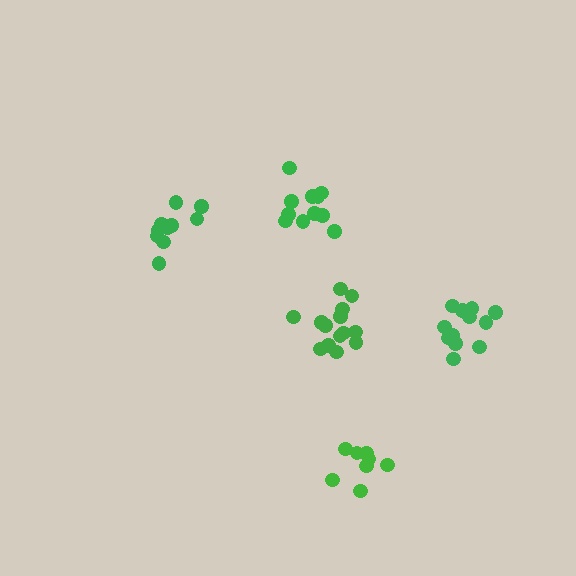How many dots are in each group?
Group 1: 14 dots, Group 2: 8 dots, Group 3: 11 dots, Group 4: 11 dots, Group 5: 13 dots (57 total).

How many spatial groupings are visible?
There are 5 spatial groupings.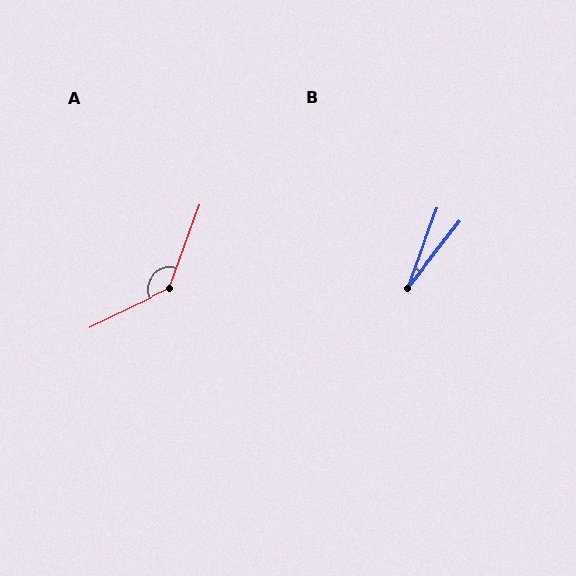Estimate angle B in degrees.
Approximately 18 degrees.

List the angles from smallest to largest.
B (18°), A (136°).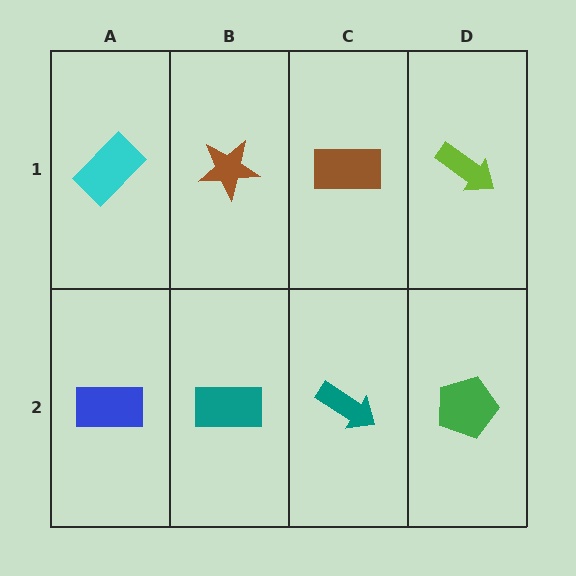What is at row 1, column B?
A brown star.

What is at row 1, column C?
A brown rectangle.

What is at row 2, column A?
A blue rectangle.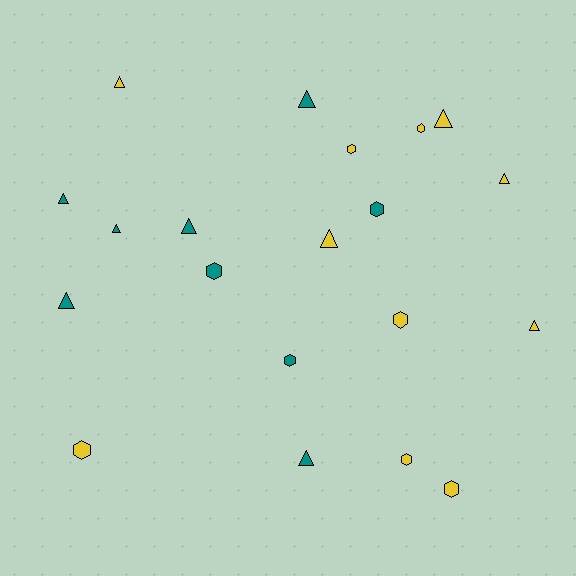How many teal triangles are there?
There are 6 teal triangles.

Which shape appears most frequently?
Triangle, with 11 objects.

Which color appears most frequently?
Yellow, with 11 objects.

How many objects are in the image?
There are 20 objects.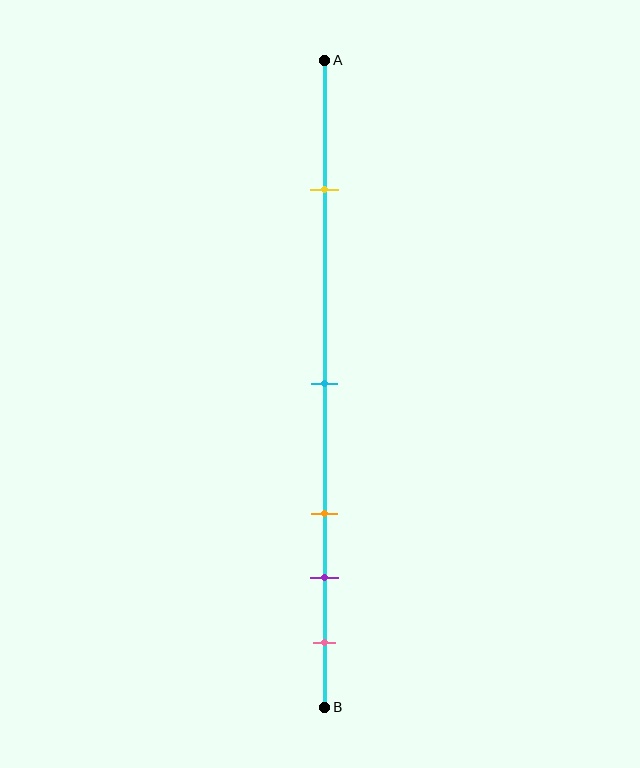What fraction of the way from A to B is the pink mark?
The pink mark is approximately 90% (0.9) of the way from A to B.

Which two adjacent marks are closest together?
The purple and pink marks are the closest adjacent pair.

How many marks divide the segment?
There are 5 marks dividing the segment.